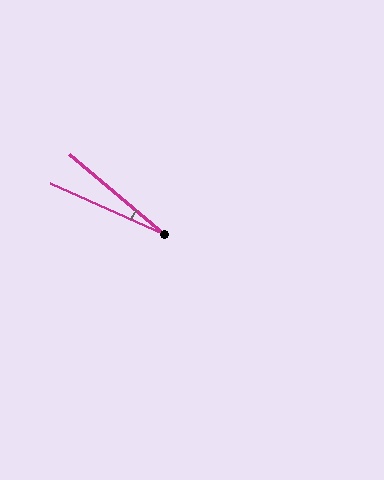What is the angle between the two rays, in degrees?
Approximately 16 degrees.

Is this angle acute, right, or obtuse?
It is acute.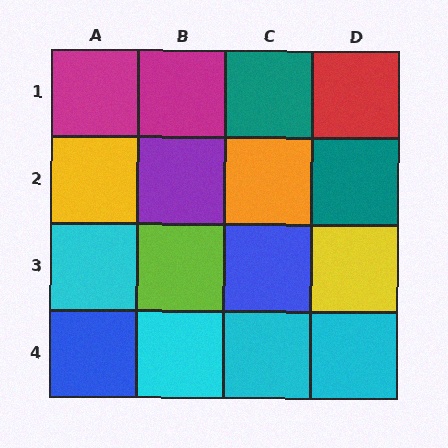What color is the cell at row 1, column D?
Red.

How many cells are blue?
2 cells are blue.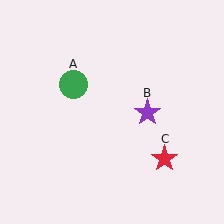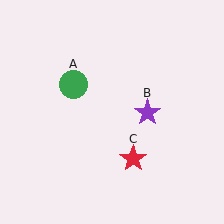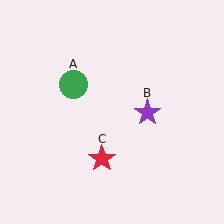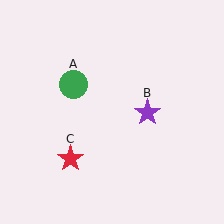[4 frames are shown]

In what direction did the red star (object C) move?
The red star (object C) moved left.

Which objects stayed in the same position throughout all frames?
Green circle (object A) and purple star (object B) remained stationary.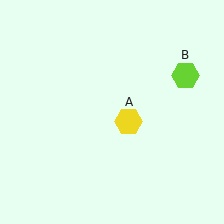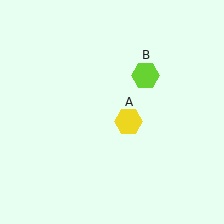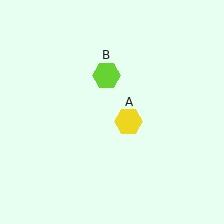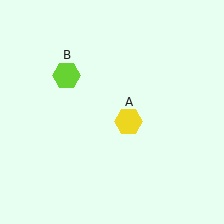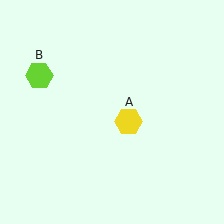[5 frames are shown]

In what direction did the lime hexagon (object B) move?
The lime hexagon (object B) moved left.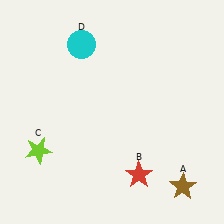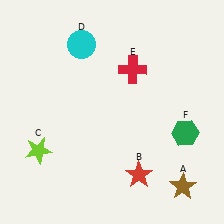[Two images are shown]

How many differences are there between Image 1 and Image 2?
There are 2 differences between the two images.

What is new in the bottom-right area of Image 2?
A green hexagon (F) was added in the bottom-right area of Image 2.